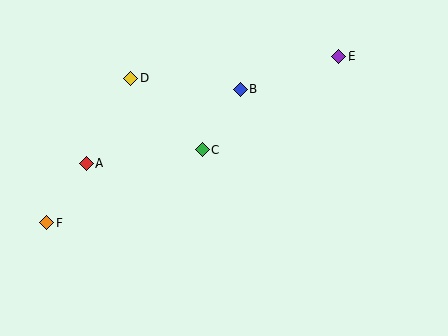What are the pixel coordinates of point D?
Point D is at (130, 79).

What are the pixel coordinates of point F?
Point F is at (47, 222).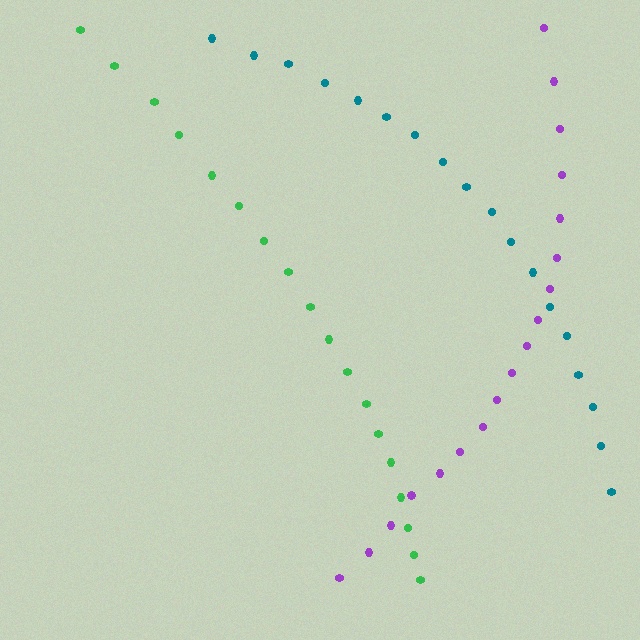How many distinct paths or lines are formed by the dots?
There are 3 distinct paths.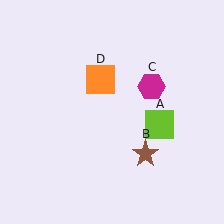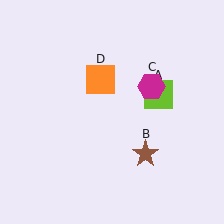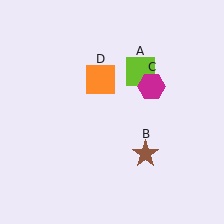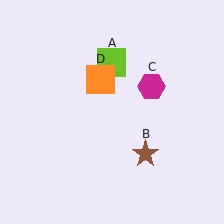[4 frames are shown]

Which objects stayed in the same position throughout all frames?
Brown star (object B) and magenta hexagon (object C) and orange square (object D) remained stationary.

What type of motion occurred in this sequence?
The lime square (object A) rotated counterclockwise around the center of the scene.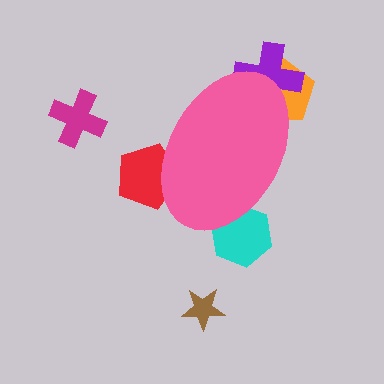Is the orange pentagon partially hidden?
Yes, the orange pentagon is partially hidden behind the pink ellipse.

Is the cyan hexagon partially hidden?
Yes, the cyan hexagon is partially hidden behind the pink ellipse.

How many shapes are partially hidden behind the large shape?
4 shapes are partially hidden.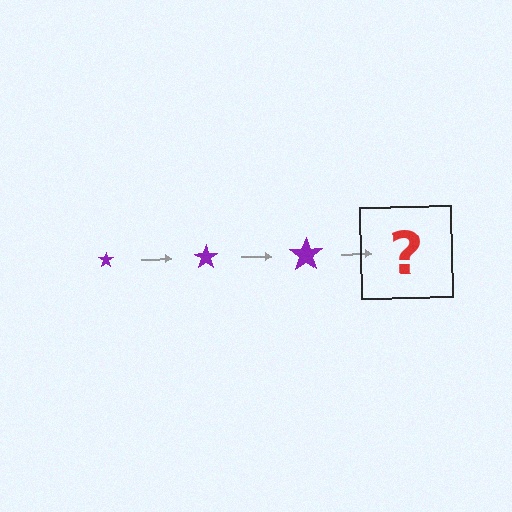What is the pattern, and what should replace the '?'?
The pattern is that the star gets progressively larger each step. The '?' should be a purple star, larger than the previous one.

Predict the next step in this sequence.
The next step is a purple star, larger than the previous one.